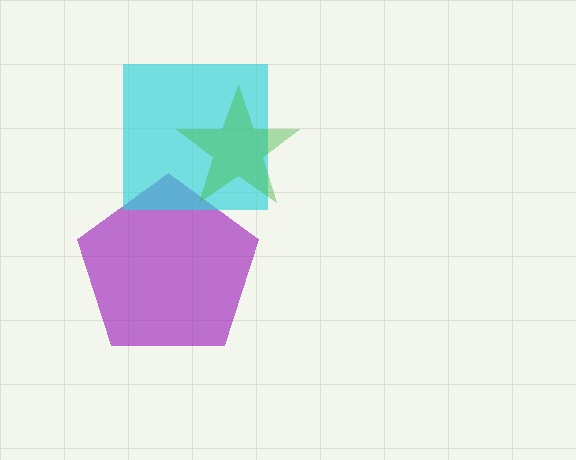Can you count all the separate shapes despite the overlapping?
Yes, there are 3 separate shapes.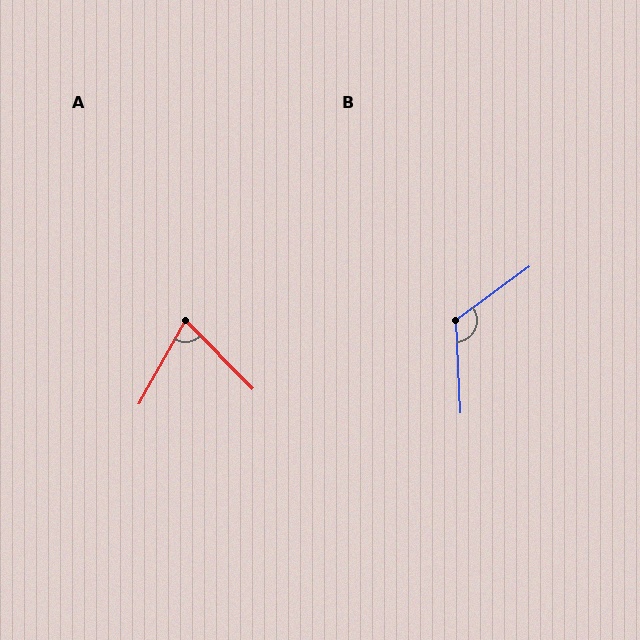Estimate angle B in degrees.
Approximately 124 degrees.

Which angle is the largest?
B, at approximately 124 degrees.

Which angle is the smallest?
A, at approximately 73 degrees.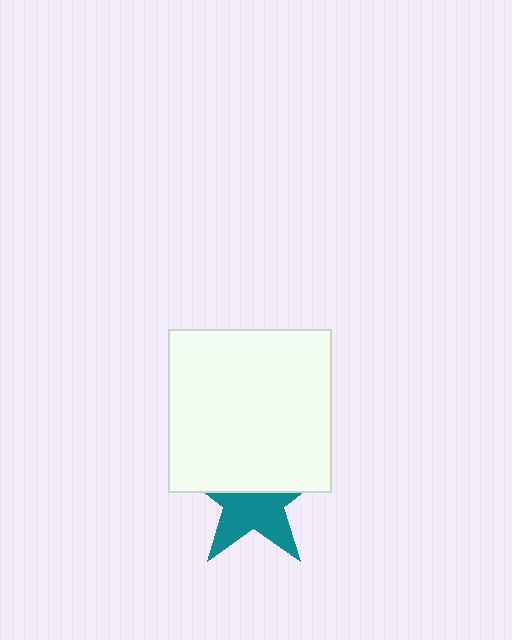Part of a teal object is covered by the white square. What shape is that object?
It is a star.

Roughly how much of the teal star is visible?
About half of it is visible (roughly 50%).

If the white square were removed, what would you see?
You would see the complete teal star.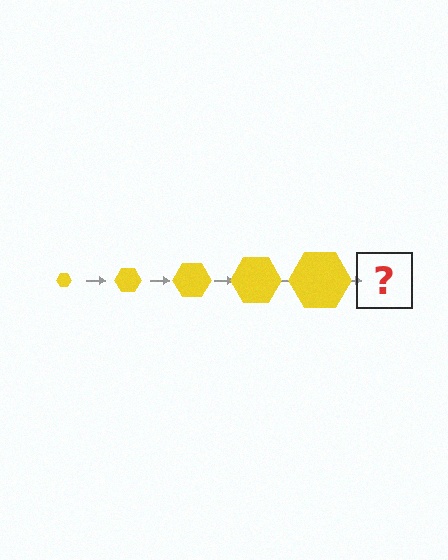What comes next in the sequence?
The next element should be a yellow hexagon, larger than the previous one.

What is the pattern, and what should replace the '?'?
The pattern is that the hexagon gets progressively larger each step. The '?' should be a yellow hexagon, larger than the previous one.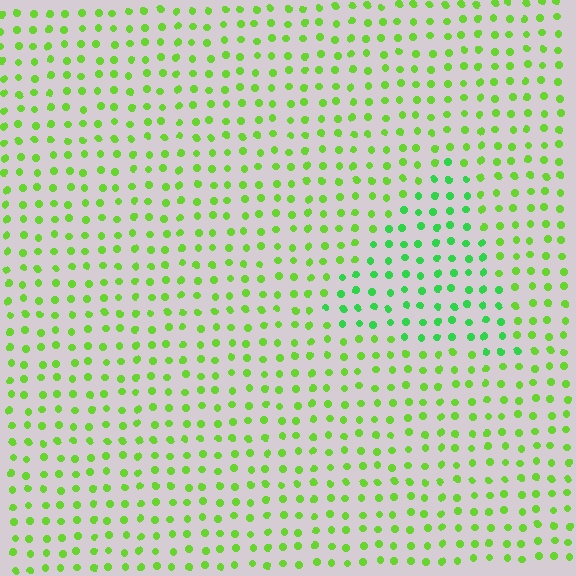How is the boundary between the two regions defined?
The boundary is defined purely by a slight shift in hue (about 29 degrees). Spacing, size, and orientation are identical on both sides.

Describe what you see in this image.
The image is filled with small lime elements in a uniform arrangement. A triangle-shaped region is visible where the elements are tinted to a slightly different hue, forming a subtle color boundary.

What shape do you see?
I see a triangle.